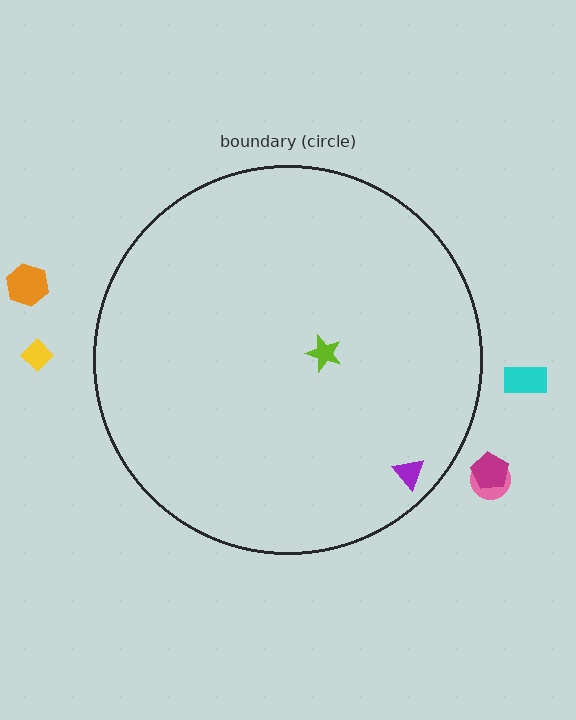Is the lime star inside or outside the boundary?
Inside.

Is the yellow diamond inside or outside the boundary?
Outside.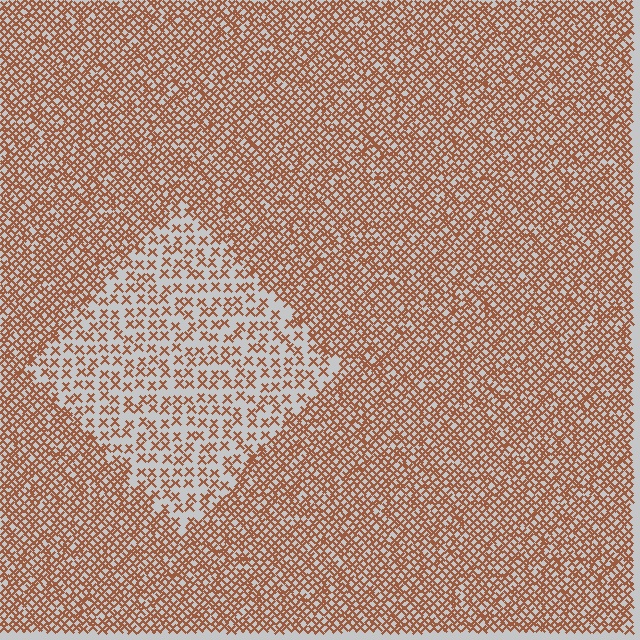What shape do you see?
I see a diamond.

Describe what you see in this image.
The image contains small brown elements arranged at two different densities. A diamond-shaped region is visible where the elements are less densely packed than the surrounding area.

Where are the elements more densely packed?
The elements are more densely packed outside the diamond boundary.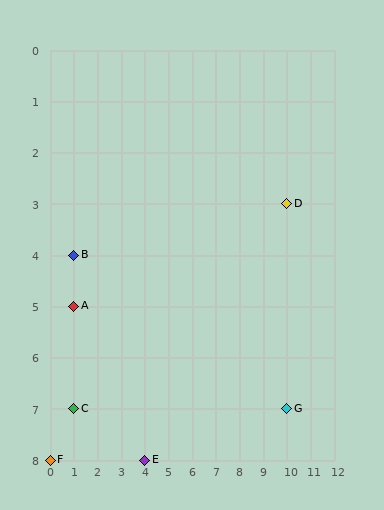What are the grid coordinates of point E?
Point E is at grid coordinates (4, 8).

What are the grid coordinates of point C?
Point C is at grid coordinates (1, 7).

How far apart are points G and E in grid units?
Points G and E are 6 columns and 1 row apart (about 6.1 grid units diagonally).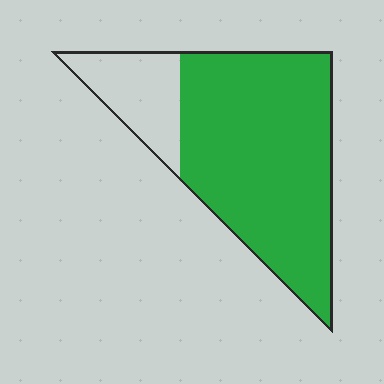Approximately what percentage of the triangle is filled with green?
Approximately 80%.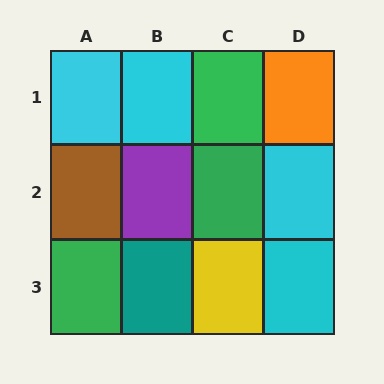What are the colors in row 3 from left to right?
Green, teal, yellow, cyan.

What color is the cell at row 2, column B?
Purple.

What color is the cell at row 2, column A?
Brown.